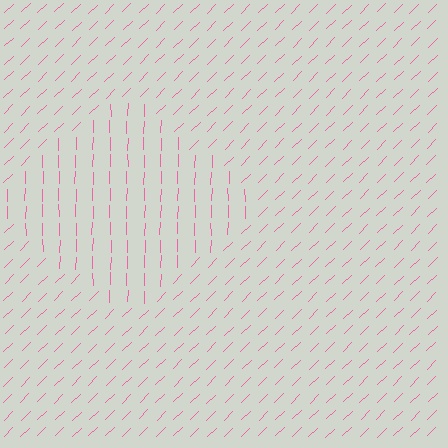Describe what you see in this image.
The image is filled with small pink line segments. A diamond region in the image has lines oriented differently from the surrounding lines, creating a visible texture boundary.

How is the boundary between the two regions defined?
The boundary is defined purely by a change in line orientation (approximately 45 degrees difference). All lines are the same color and thickness.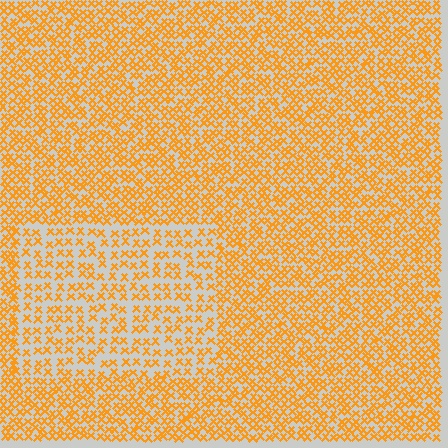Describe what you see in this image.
The image contains small orange elements arranged at two different densities. A rectangle-shaped region is visible where the elements are less densely packed than the surrounding area.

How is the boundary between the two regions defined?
The boundary is defined by a change in element density (approximately 1.8x ratio). All elements are the same color, size, and shape.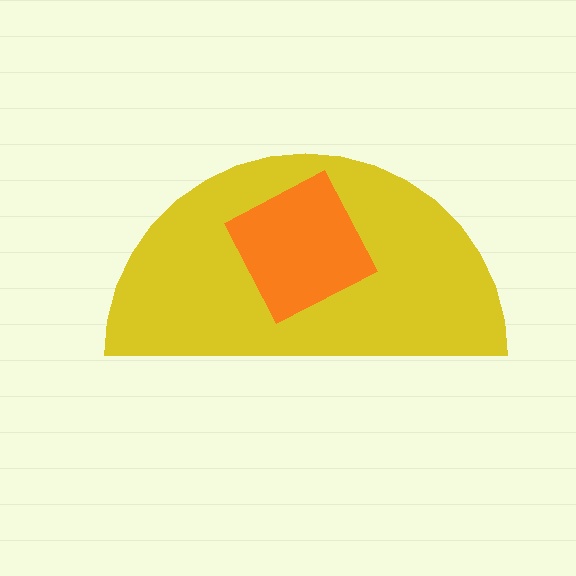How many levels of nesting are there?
2.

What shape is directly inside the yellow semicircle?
The orange diamond.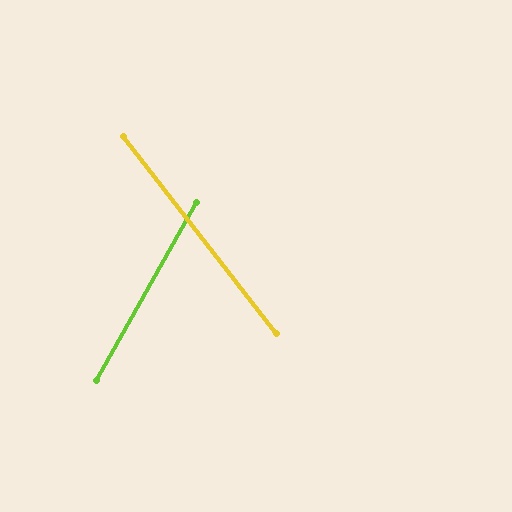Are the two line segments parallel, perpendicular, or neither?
Neither parallel nor perpendicular — they differ by about 67°.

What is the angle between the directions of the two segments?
Approximately 67 degrees.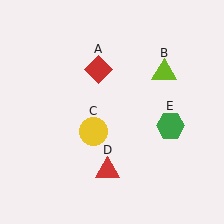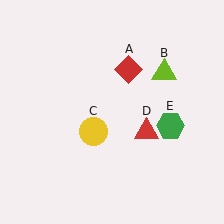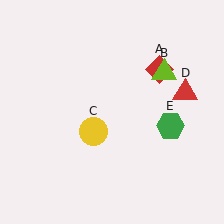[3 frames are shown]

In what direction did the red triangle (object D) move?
The red triangle (object D) moved up and to the right.